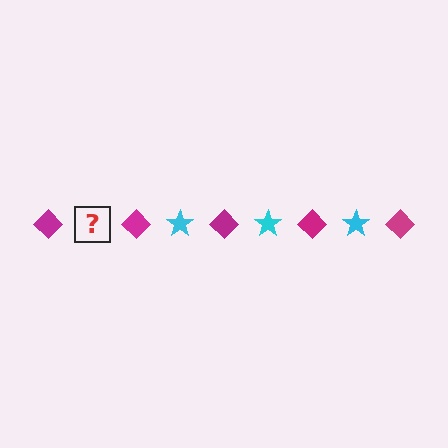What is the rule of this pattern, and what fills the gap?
The rule is that the pattern alternates between magenta diamond and cyan star. The gap should be filled with a cyan star.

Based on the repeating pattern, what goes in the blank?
The blank should be a cyan star.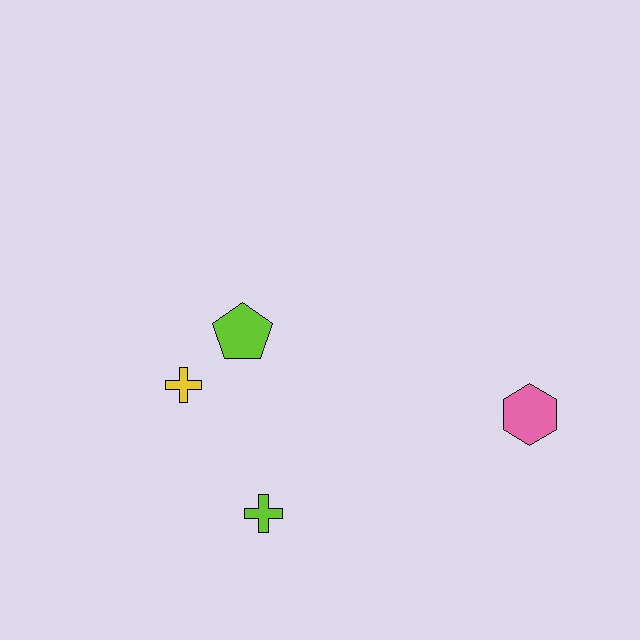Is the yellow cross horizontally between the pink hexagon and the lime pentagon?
No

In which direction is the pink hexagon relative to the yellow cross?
The pink hexagon is to the right of the yellow cross.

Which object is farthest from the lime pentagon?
The pink hexagon is farthest from the lime pentagon.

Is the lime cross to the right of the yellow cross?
Yes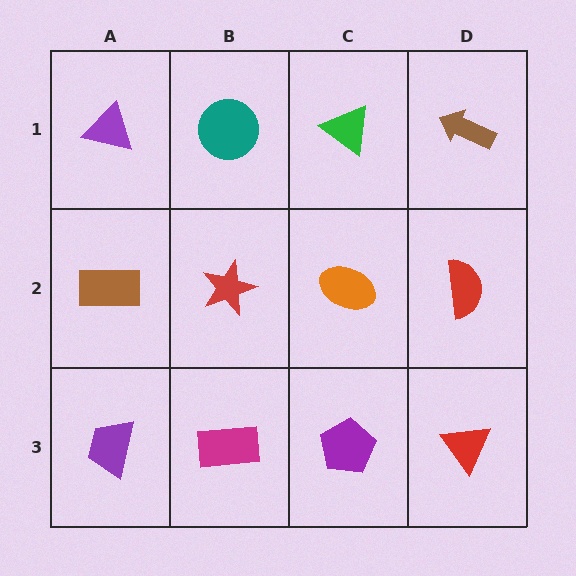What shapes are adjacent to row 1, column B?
A red star (row 2, column B), a purple triangle (row 1, column A), a green triangle (row 1, column C).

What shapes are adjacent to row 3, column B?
A red star (row 2, column B), a purple trapezoid (row 3, column A), a purple pentagon (row 3, column C).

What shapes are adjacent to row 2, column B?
A teal circle (row 1, column B), a magenta rectangle (row 3, column B), a brown rectangle (row 2, column A), an orange ellipse (row 2, column C).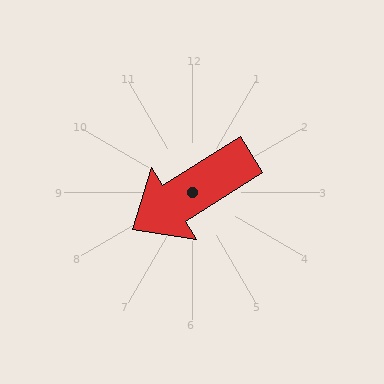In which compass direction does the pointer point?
Southwest.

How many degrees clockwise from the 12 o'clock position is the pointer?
Approximately 238 degrees.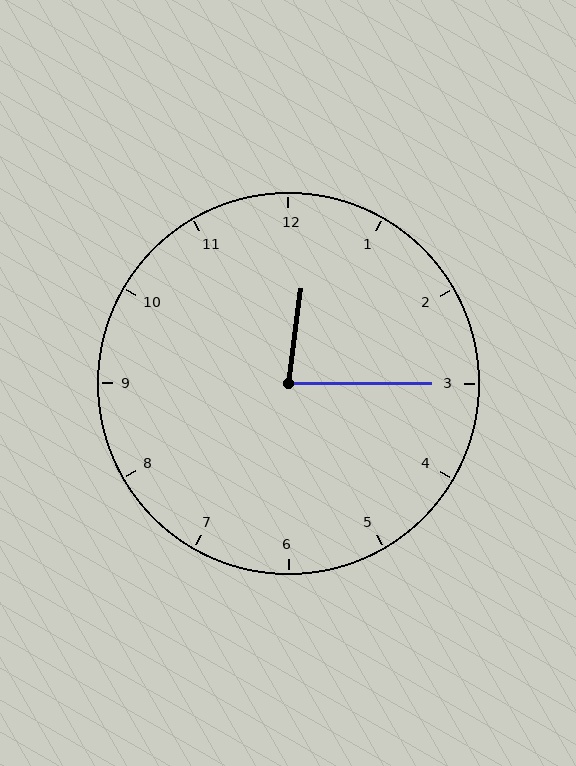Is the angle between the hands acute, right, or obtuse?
It is acute.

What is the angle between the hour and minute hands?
Approximately 82 degrees.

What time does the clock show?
12:15.